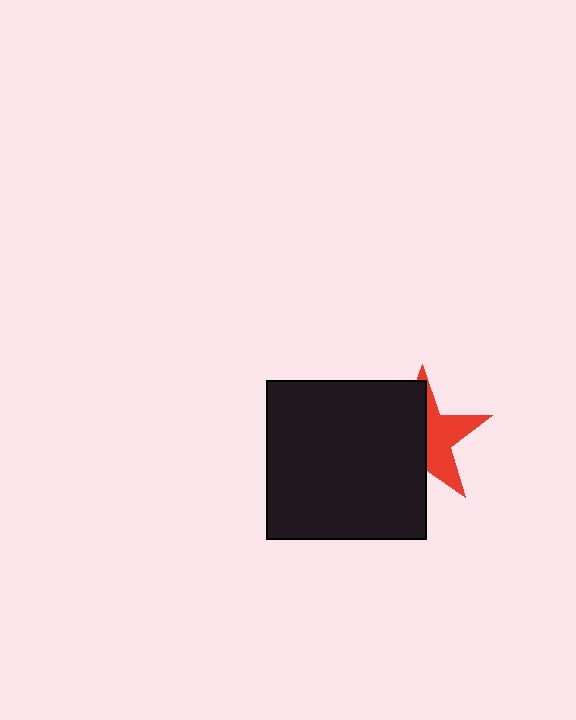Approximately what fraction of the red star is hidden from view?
Roughly 57% of the red star is hidden behind the black square.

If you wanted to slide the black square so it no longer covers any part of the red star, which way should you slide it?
Slide it left — that is the most direct way to separate the two shapes.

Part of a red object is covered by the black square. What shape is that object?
It is a star.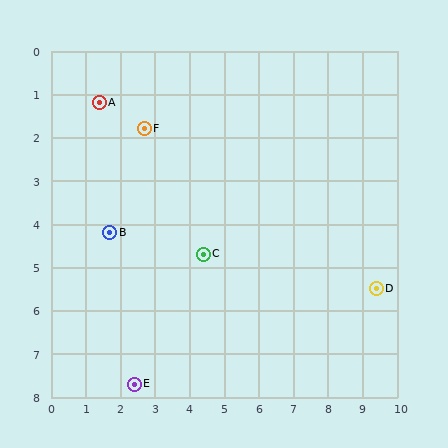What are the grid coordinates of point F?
Point F is at approximately (2.7, 1.8).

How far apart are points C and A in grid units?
Points C and A are about 4.6 grid units apart.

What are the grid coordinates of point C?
Point C is at approximately (4.4, 4.7).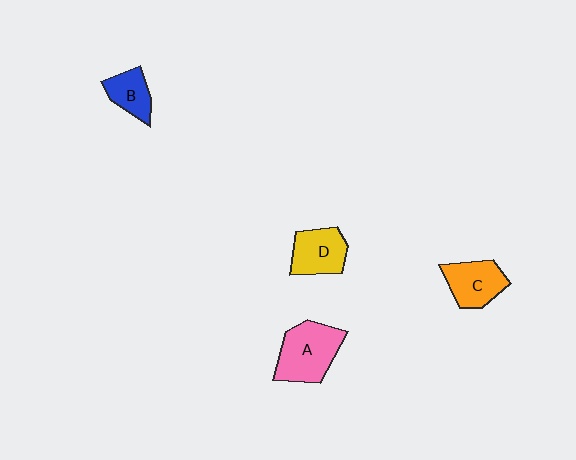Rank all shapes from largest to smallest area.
From largest to smallest: A (pink), C (orange), D (yellow), B (blue).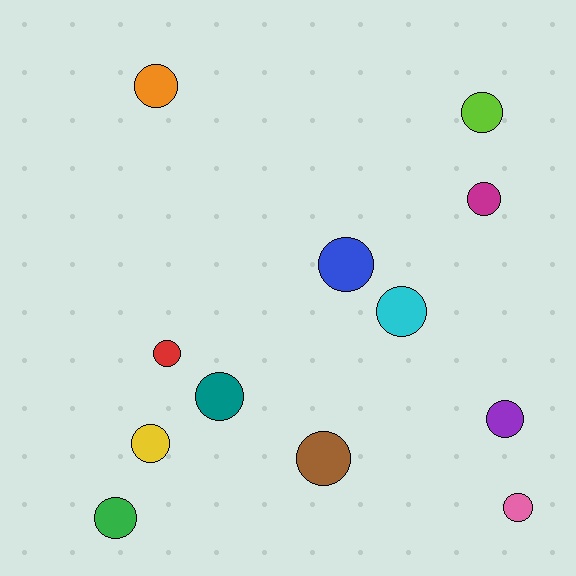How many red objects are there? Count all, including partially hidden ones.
There is 1 red object.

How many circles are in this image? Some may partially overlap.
There are 12 circles.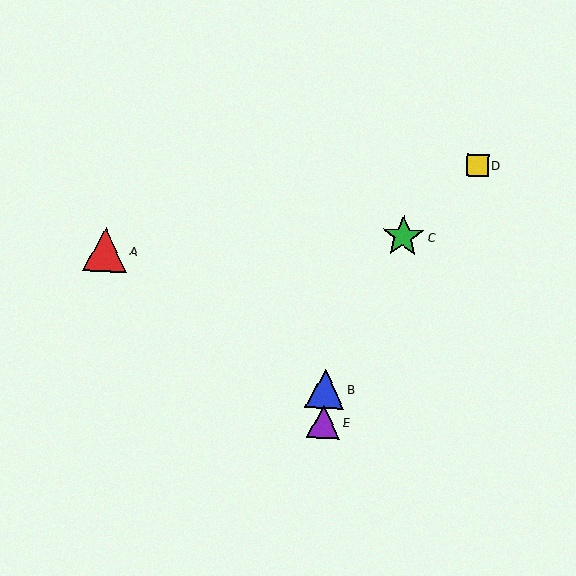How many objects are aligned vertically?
2 objects (B, E) are aligned vertically.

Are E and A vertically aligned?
No, E is at x≈324 and A is at x≈105.